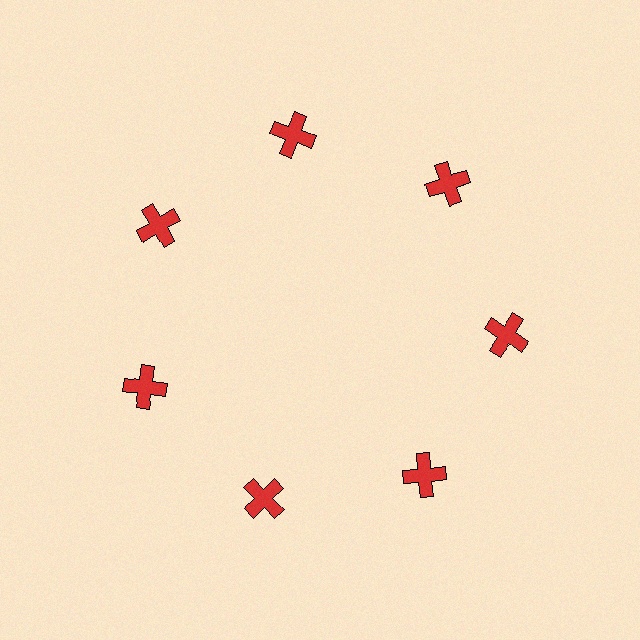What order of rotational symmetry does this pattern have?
This pattern has 7-fold rotational symmetry.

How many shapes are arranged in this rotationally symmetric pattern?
There are 7 shapes, arranged in 7 groups of 1.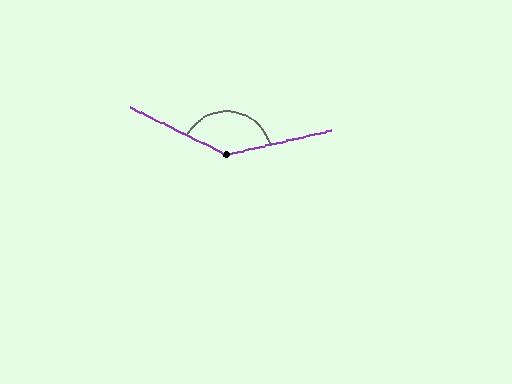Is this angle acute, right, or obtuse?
It is obtuse.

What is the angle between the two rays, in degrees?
Approximately 140 degrees.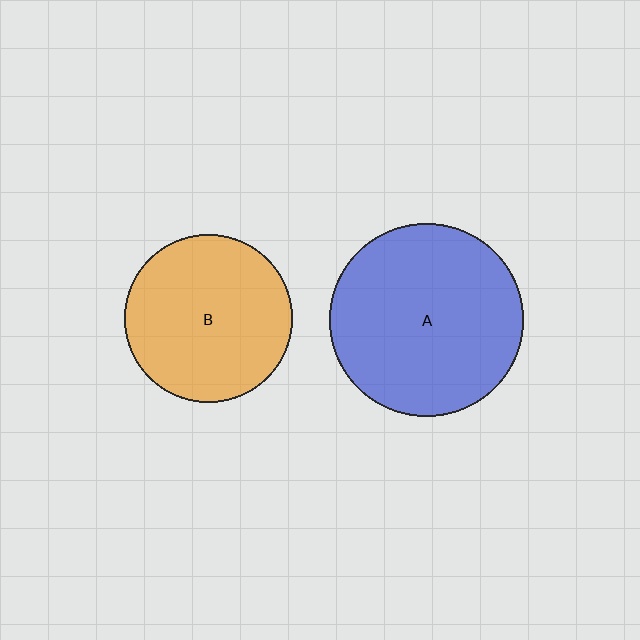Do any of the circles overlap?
No, none of the circles overlap.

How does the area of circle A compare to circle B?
Approximately 1.3 times.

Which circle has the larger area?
Circle A (blue).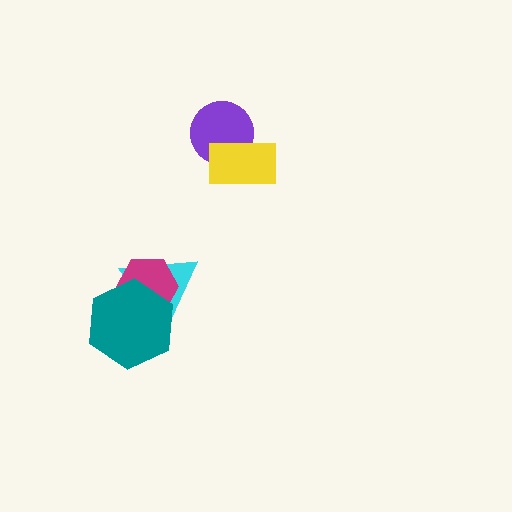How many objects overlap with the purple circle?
1 object overlaps with the purple circle.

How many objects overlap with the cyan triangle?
2 objects overlap with the cyan triangle.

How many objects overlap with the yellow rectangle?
1 object overlaps with the yellow rectangle.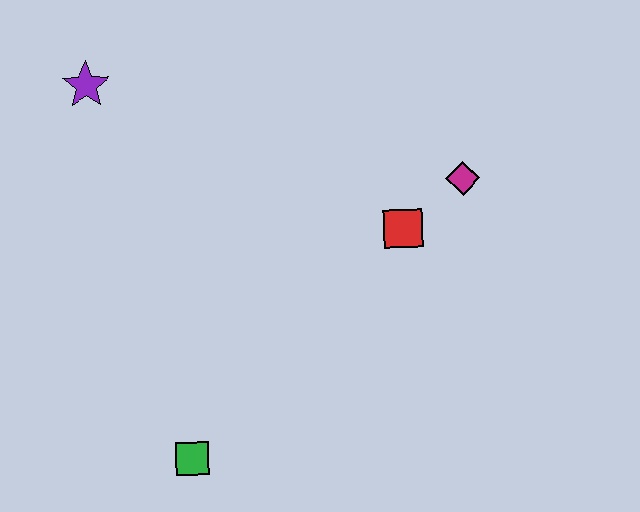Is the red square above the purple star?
No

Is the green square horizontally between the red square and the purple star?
Yes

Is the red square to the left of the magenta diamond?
Yes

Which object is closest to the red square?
The magenta diamond is closest to the red square.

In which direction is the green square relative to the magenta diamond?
The green square is to the left of the magenta diamond.